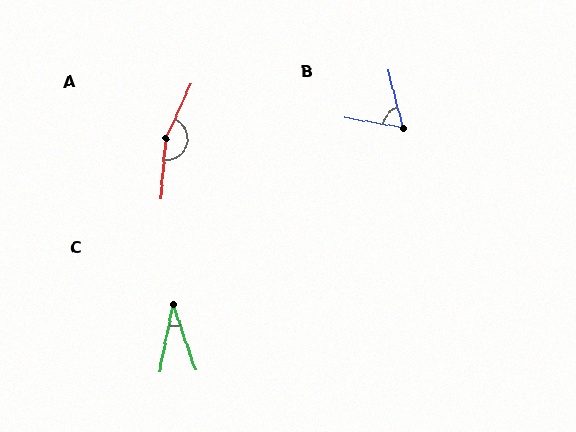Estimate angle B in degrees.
Approximately 66 degrees.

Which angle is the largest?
A, at approximately 160 degrees.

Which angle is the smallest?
C, at approximately 30 degrees.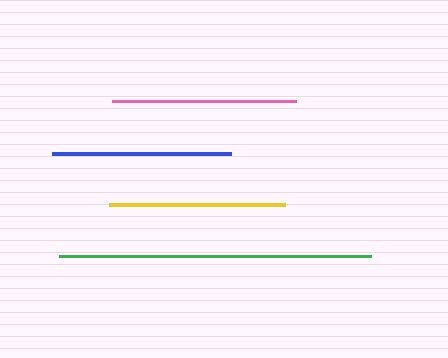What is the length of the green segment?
The green segment is approximately 313 pixels long.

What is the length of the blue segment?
The blue segment is approximately 179 pixels long.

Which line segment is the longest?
The green line is the longest at approximately 313 pixels.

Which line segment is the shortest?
The yellow line is the shortest at approximately 176 pixels.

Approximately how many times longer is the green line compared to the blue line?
The green line is approximately 1.7 times the length of the blue line.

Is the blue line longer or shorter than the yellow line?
The blue line is longer than the yellow line.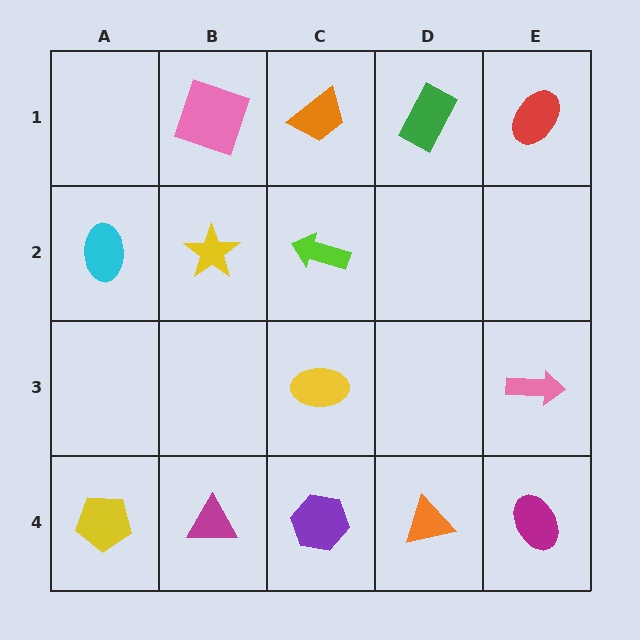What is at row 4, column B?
A magenta triangle.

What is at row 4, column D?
An orange triangle.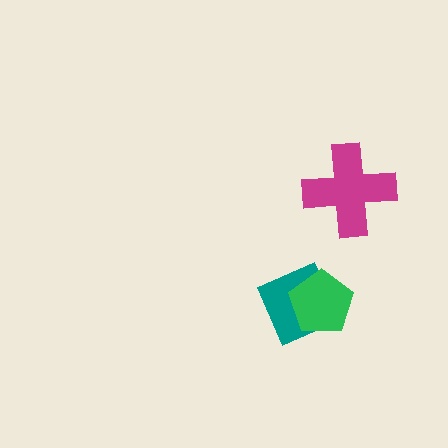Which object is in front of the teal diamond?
The green pentagon is in front of the teal diamond.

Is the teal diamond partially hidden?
Yes, it is partially covered by another shape.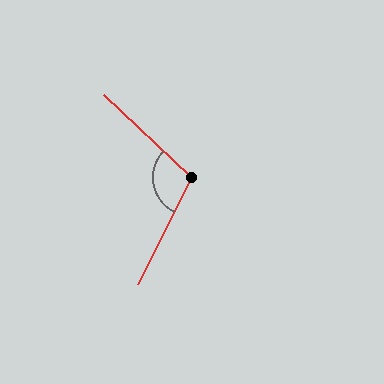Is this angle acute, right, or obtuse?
It is obtuse.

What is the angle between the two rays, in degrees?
Approximately 106 degrees.